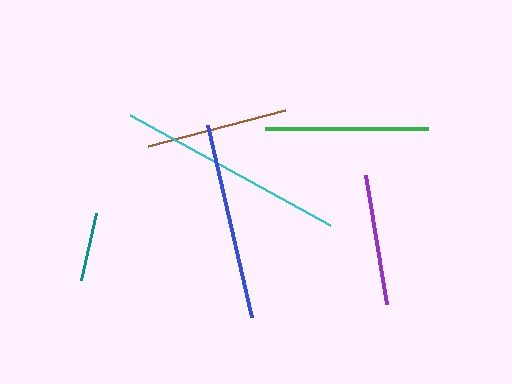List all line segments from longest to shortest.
From longest to shortest: cyan, blue, green, brown, purple, teal.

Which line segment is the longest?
The cyan line is the longest at approximately 229 pixels.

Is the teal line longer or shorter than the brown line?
The brown line is longer than the teal line.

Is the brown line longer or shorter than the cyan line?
The cyan line is longer than the brown line.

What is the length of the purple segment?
The purple segment is approximately 131 pixels long.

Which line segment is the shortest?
The teal line is the shortest at approximately 69 pixels.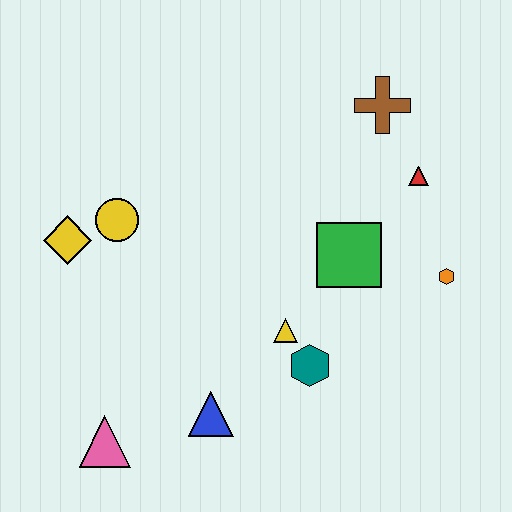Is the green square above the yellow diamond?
No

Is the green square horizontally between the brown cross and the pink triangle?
Yes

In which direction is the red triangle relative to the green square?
The red triangle is above the green square.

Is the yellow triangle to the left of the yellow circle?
No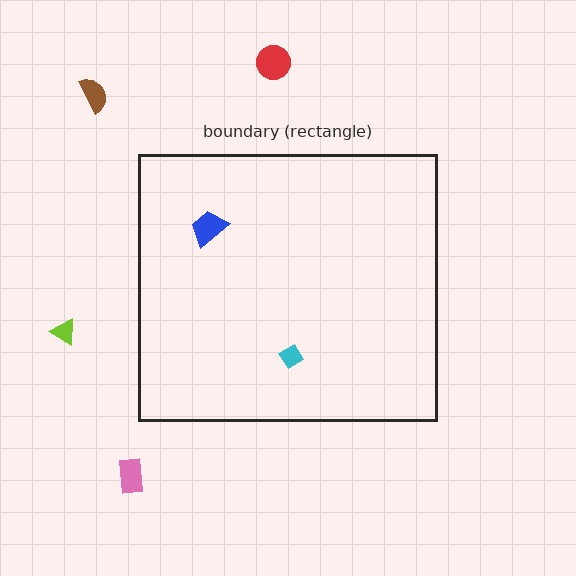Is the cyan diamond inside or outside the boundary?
Inside.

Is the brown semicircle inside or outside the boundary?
Outside.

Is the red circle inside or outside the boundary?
Outside.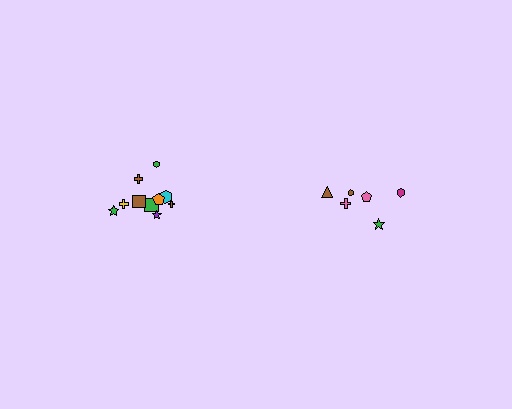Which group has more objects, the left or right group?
The left group.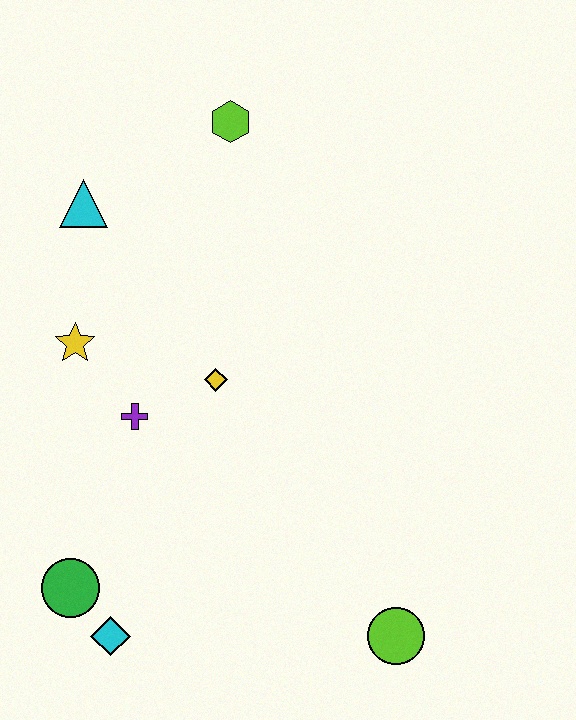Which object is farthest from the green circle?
The lime hexagon is farthest from the green circle.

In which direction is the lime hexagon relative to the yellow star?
The lime hexagon is above the yellow star.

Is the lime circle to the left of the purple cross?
No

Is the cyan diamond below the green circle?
Yes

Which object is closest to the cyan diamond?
The green circle is closest to the cyan diamond.